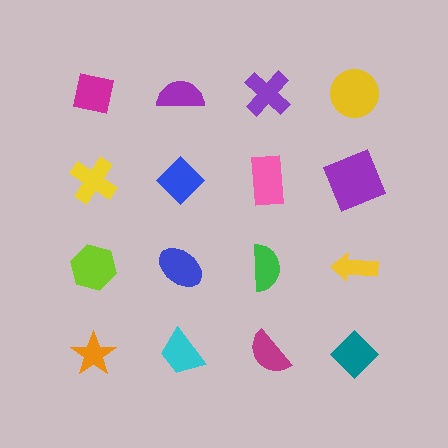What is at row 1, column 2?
A purple semicircle.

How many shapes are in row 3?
4 shapes.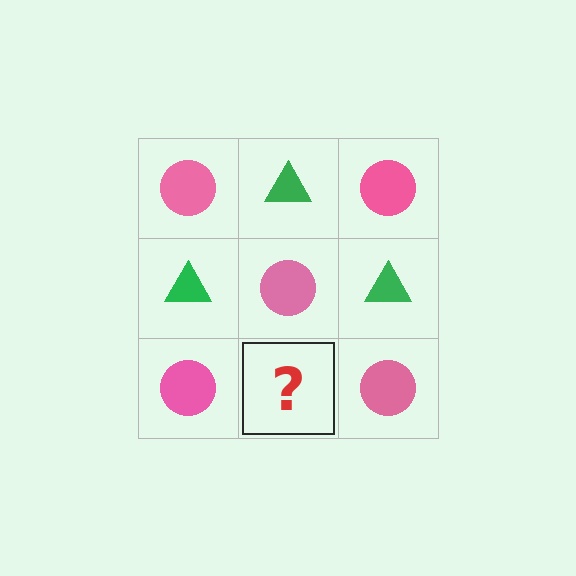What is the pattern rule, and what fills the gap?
The rule is that it alternates pink circle and green triangle in a checkerboard pattern. The gap should be filled with a green triangle.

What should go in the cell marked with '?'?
The missing cell should contain a green triangle.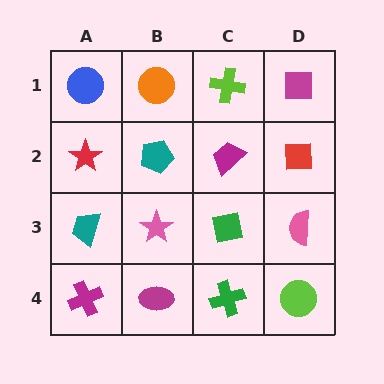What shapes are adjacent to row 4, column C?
A green square (row 3, column C), a magenta ellipse (row 4, column B), a lime circle (row 4, column D).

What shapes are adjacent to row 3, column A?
A red star (row 2, column A), a magenta cross (row 4, column A), a pink star (row 3, column B).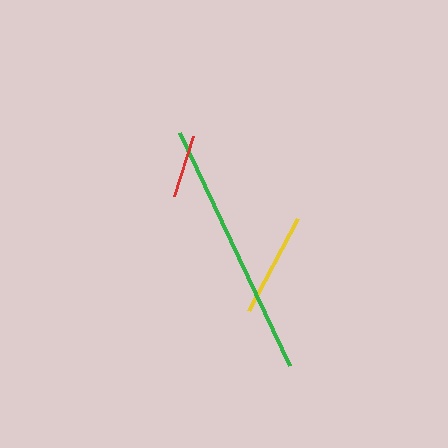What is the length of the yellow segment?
The yellow segment is approximately 105 pixels long.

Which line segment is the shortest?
The red line is the shortest at approximately 64 pixels.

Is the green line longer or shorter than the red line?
The green line is longer than the red line.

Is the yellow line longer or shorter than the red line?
The yellow line is longer than the red line.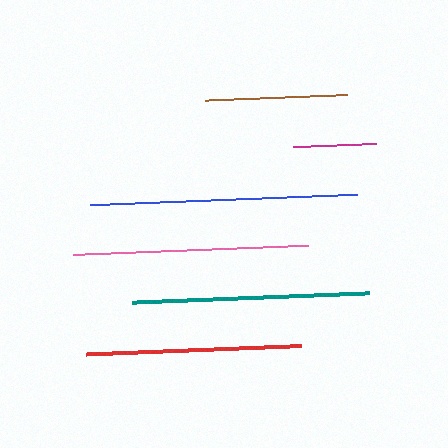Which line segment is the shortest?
The magenta line is the shortest at approximately 83 pixels.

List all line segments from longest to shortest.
From longest to shortest: blue, teal, pink, red, brown, magenta.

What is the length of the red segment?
The red segment is approximately 215 pixels long.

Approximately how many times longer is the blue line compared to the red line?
The blue line is approximately 1.2 times the length of the red line.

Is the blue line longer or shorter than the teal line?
The blue line is longer than the teal line.